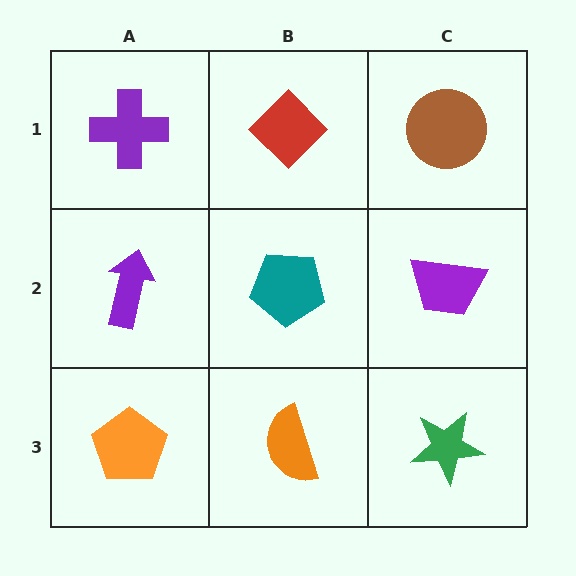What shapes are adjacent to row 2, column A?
A purple cross (row 1, column A), an orange pentagon (row 3, column A), a teal pentagon (row 2, column B).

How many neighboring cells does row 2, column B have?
4.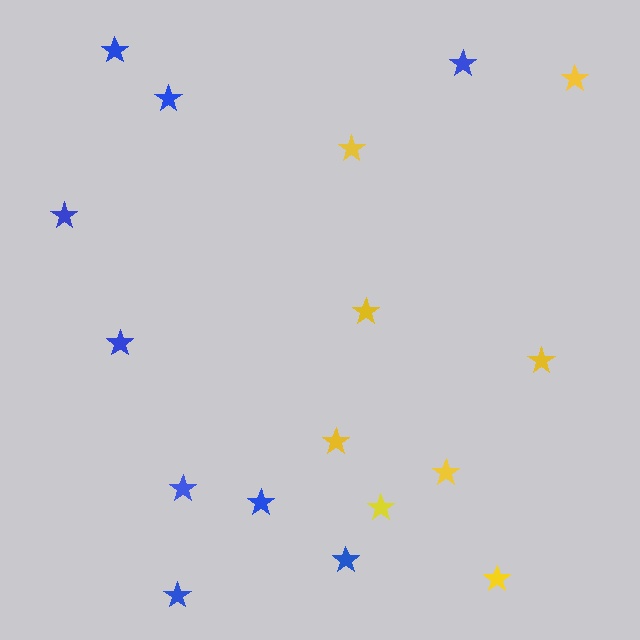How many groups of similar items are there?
There are 2 groups: one group of blue stars (9) and one group of yellow stars (8).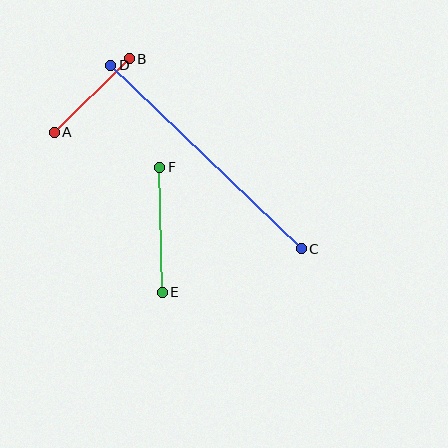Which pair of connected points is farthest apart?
Points C and D are farthest apart.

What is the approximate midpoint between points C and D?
The midpoint is at approximately (206, 157) pixels.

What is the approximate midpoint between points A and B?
The midpoint is at approximately (92, 96) pixels.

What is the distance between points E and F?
The distance is approximately 125 pixels.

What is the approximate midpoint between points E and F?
The midpoint is at approximately (161, 230) pixels.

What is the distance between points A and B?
The distance is approximately 105 pixels.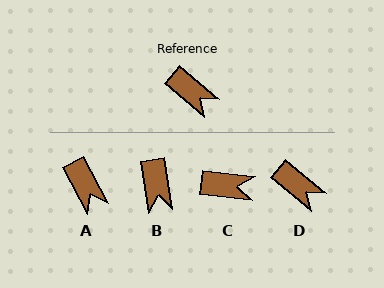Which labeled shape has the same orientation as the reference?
D.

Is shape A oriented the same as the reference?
No, it is off by about 23 degrees.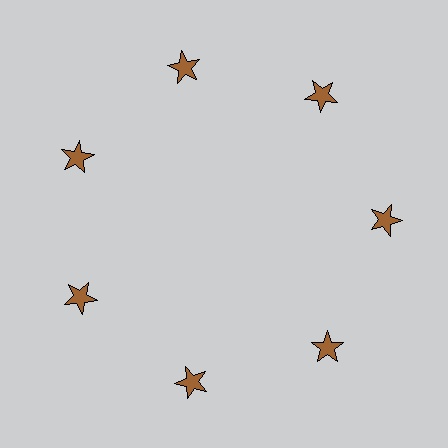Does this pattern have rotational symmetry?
Yes, this pattern has 7-fold rotational symmetry. It looks the same after rotating 51 degrees around the center.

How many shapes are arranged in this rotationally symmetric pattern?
There are 7 shapes, arranged in 7 groups of 1.